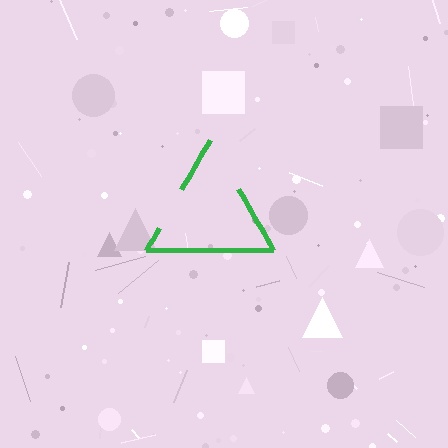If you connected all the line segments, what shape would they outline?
They would outline a triangle.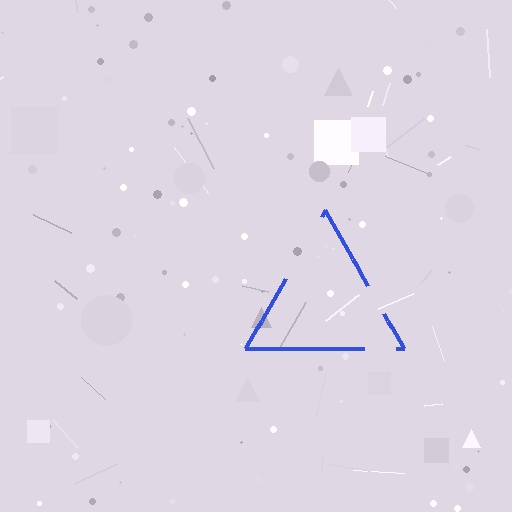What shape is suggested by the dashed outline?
The dashed outline suggests a triangle.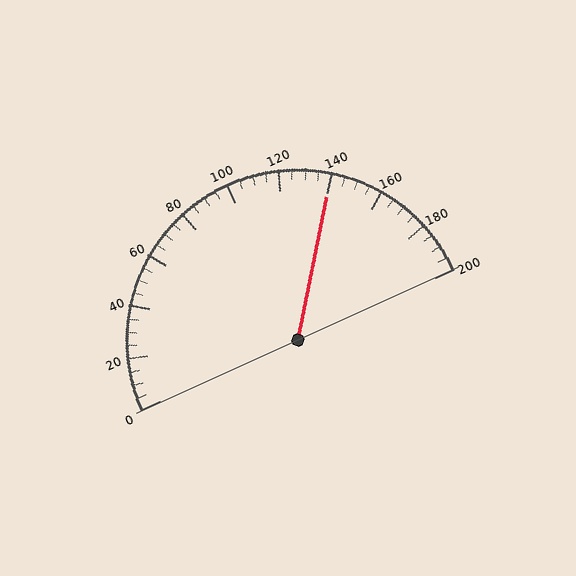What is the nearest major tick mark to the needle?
The nearest major tick mark is 140.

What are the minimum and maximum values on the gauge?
The gauge ranges from 0 to 200.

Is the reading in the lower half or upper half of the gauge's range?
The reading is in the upper half of the range (0 to 200).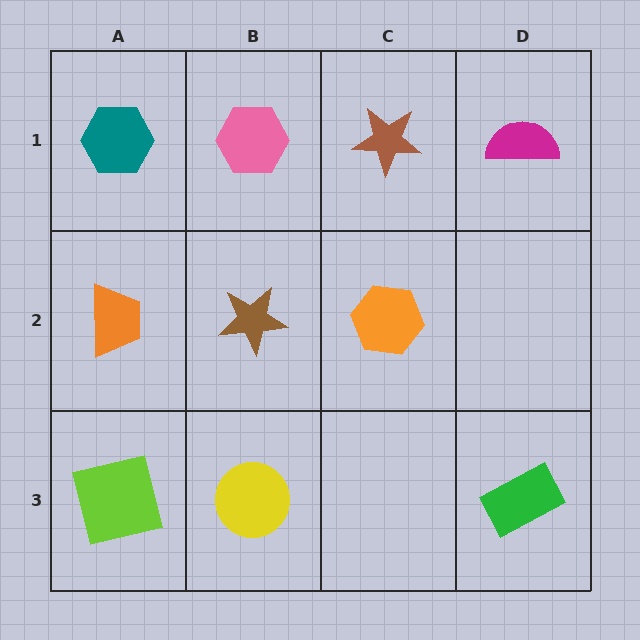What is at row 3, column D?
A green rectangle.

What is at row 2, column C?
An orange hexagon.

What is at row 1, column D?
A magenta semicircle.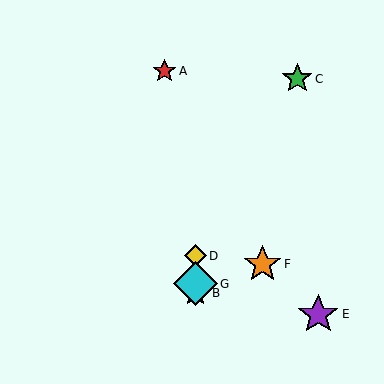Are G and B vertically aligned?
Yes, both are at x≈195.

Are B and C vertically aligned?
No, B is at x≈195 and C is at x≈297.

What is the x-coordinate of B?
Object B is at x≈195.